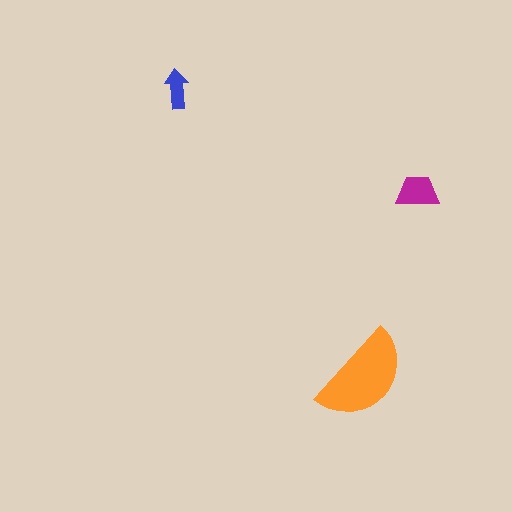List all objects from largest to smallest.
The orange semicircle, the magenta trapezoid, the blue arrow.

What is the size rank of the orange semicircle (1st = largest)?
1st.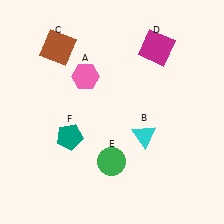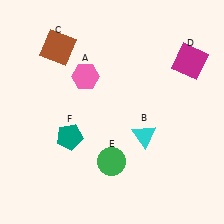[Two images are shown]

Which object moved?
The magenta square (D) moved right.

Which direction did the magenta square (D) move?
The magenta square (D) moved right.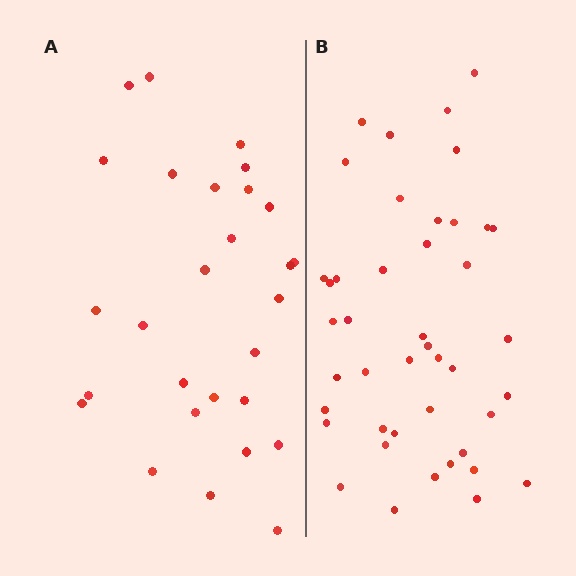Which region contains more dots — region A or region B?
Region B (the right region) has more dots.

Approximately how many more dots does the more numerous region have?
Region B has approximately 15 more dots than region A.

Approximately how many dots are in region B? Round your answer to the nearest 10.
About 40 dots. (The exact count is 43, which rounds to 40.)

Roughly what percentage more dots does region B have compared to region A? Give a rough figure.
About 55% more.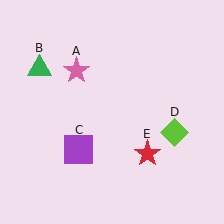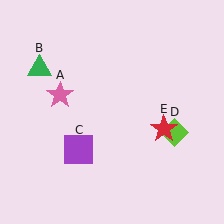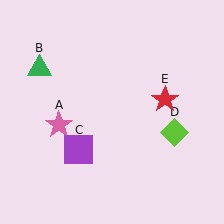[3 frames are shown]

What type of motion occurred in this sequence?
The pink star (object A), red star (object E) rotated counterclockwise around the center of the scene.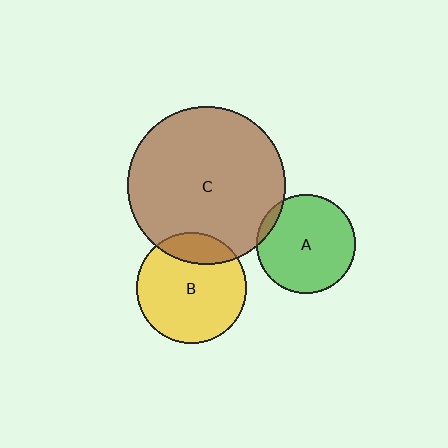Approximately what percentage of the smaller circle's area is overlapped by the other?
Approximately 20%.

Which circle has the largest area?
Circle C (brown).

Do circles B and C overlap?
Yes.